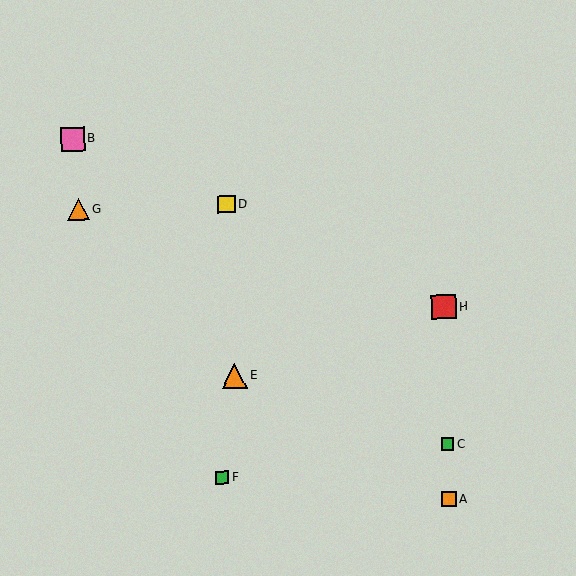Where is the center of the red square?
The center of the red square is at (444, 307).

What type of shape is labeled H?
Shape H is a red square.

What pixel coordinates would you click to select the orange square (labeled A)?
Click at (449, 499) to select the orange square A.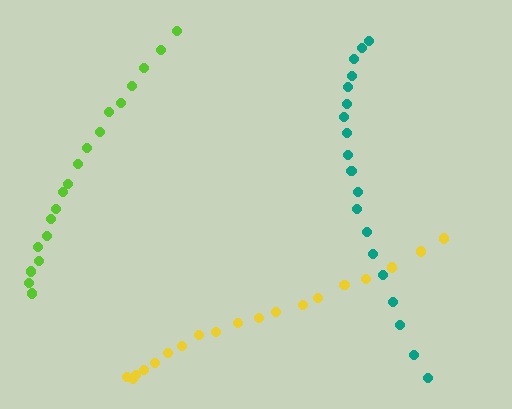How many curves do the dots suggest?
There are 3 distinct paths.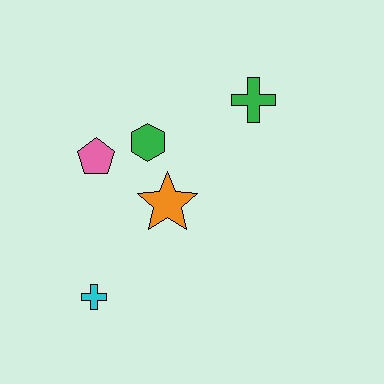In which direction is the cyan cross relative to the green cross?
The cyan cross is below the green cross.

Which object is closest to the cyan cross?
The orange star is closest to the cyan cross.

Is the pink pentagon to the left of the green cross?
Yes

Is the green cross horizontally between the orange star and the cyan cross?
No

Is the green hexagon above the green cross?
No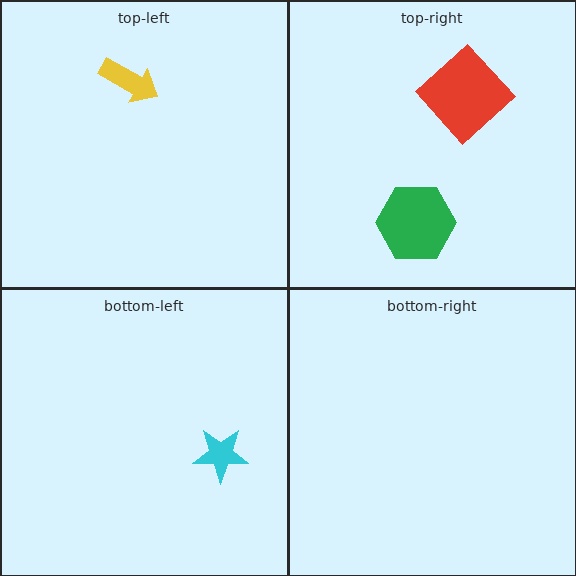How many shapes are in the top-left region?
1.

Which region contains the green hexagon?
The top-right region.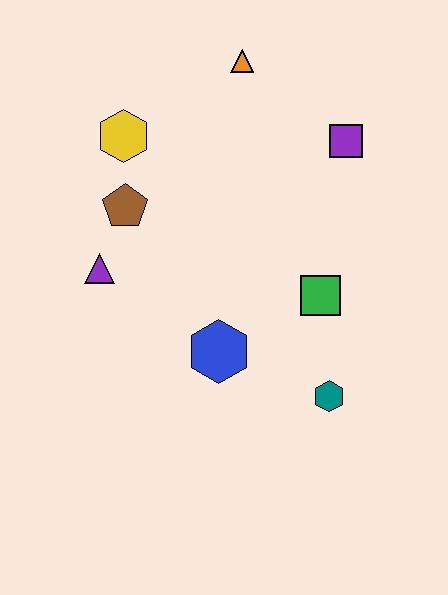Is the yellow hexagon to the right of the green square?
No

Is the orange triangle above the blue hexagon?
Yes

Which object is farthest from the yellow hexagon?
The teal hexagon is farthest from the yellow hexagon.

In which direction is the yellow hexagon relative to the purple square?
The yellow hexagon is to the left of the purple square.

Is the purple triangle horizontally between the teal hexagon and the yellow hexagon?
No